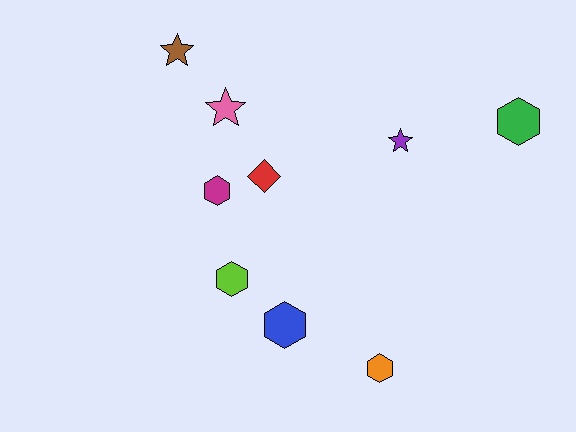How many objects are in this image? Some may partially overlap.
There are 9 objects.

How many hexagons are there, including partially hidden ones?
There are 5 hexagons.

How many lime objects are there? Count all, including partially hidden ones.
There is 1 lime object.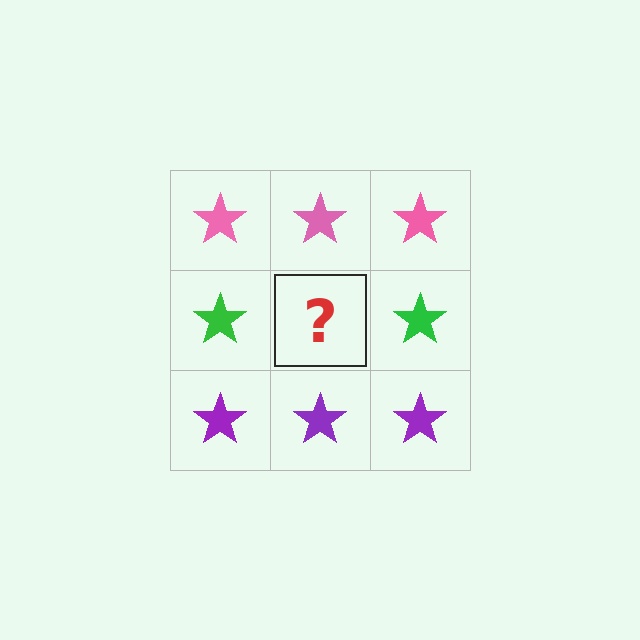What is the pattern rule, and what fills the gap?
The rule is that each row has a consistent color. The gap should be filled with a green star.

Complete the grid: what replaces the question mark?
The question mark should be replaced with a green star.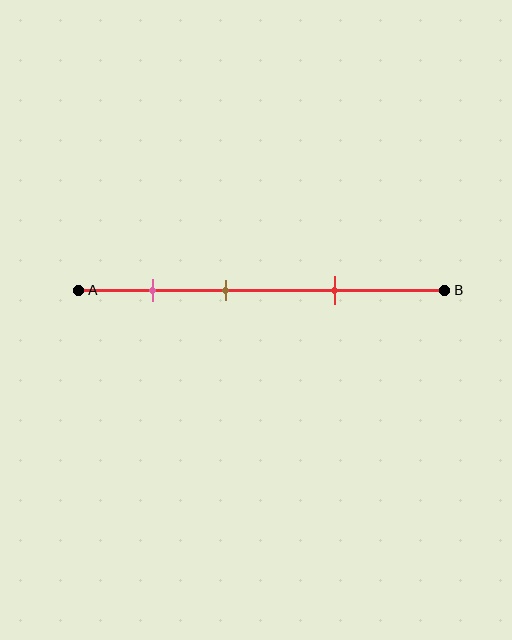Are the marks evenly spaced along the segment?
Yes, the marks are approximately evenly spaced.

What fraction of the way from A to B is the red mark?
The red mark is approximately 70% (0.7) of the way from A to B.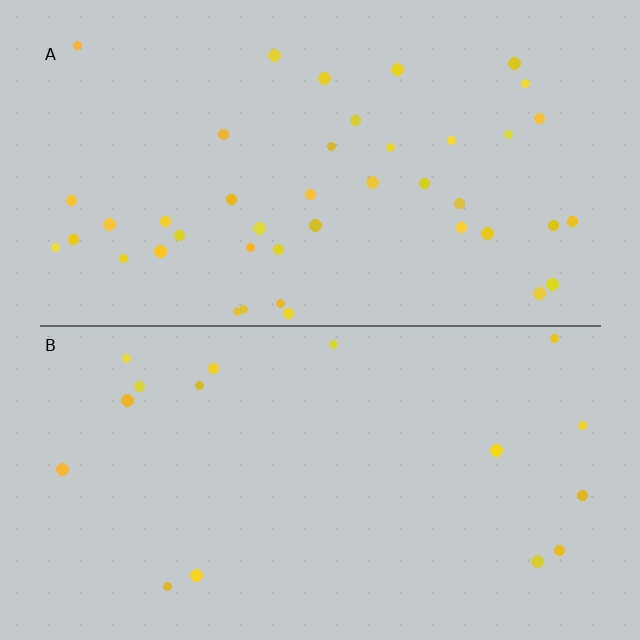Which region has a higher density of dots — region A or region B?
A (the top).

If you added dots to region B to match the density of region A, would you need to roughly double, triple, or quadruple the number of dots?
Approximately triple.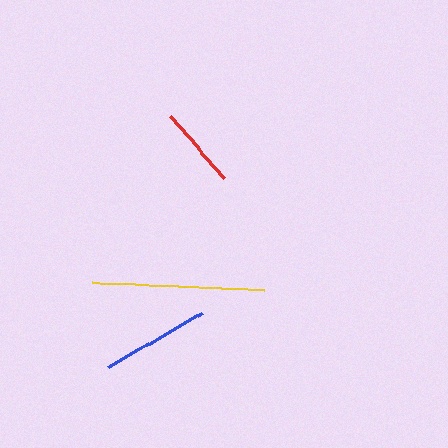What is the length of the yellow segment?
The yellow segment is approximately 172 pixels long.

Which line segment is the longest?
The yellow line is the longest at approximately 172 pixels.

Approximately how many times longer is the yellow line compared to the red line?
The yellow line is approximately 2.1 times the length of the red line.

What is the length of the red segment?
The red segment is approximately 82 pixels long.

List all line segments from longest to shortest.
From longest to shortest: yellow, blue, red.